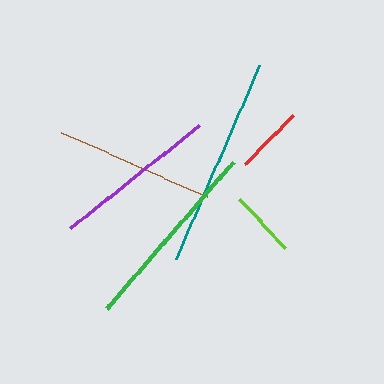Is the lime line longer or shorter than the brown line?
The brown line is longer than the lime line.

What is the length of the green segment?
The green segment is approximately 193 pixels long.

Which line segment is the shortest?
The lime line is the shortest at approximately 67 pixels.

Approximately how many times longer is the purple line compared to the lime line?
The purple line is approximately 2.4 times the length of the lime line.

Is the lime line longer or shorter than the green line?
The green line is longer than the lime line.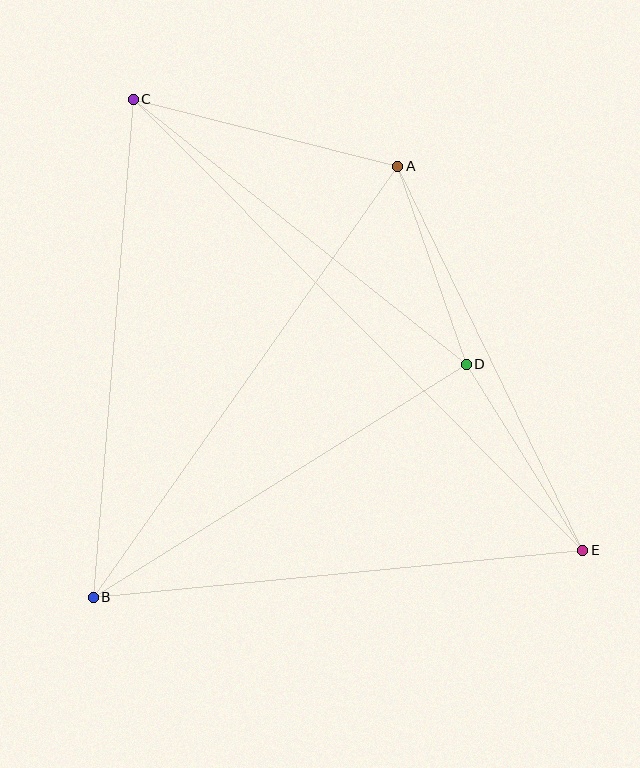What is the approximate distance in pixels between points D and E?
The distance between D and E is approximately 219 pixels.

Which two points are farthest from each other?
Points C and E are farthest from each other.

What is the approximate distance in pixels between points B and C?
The distance between B and C is approximately 499 pixels.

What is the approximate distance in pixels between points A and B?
The distance between A and B is approximately 528 pixels.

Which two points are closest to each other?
Points A and D are closest to each other.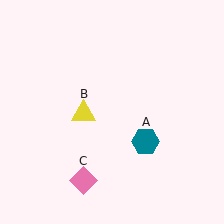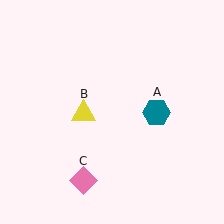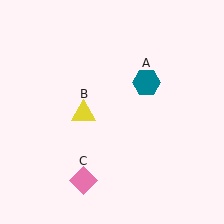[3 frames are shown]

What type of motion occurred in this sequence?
The teal hexagon (object A) rotated counterclockwise around the center of the scene.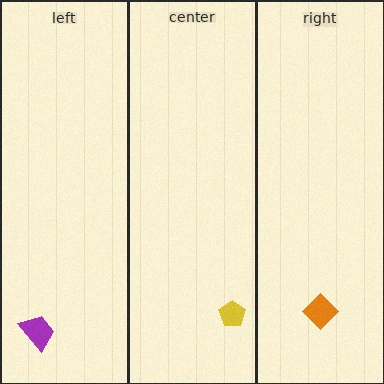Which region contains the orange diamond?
The right region.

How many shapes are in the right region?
1.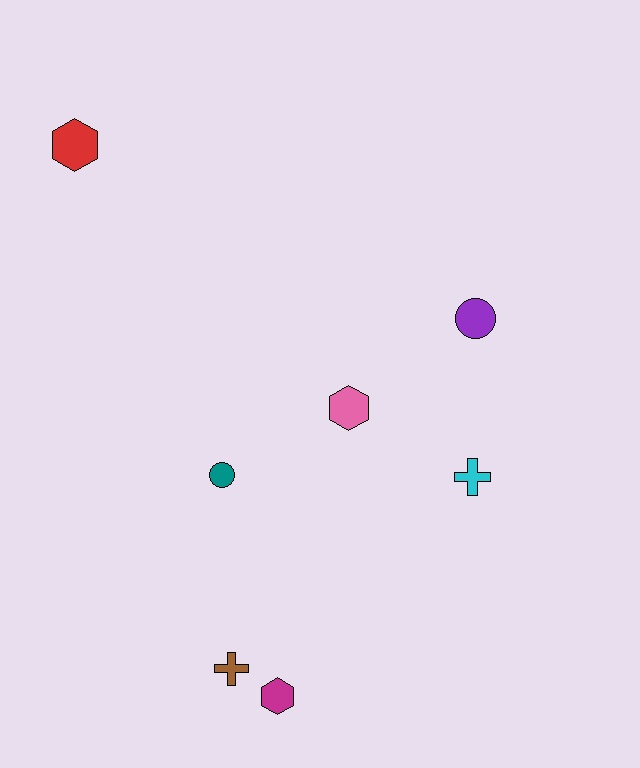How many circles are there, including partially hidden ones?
There are 2 circles.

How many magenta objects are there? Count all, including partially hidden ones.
There is 1 magenta object.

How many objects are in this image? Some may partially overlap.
There are 7 objects.